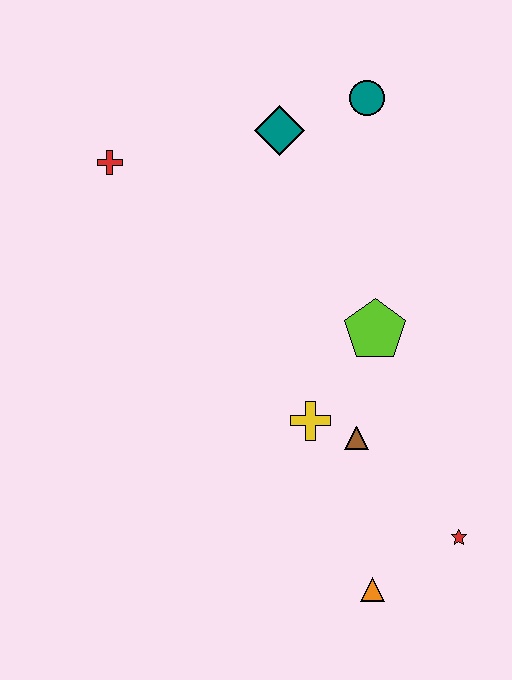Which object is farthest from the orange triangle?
The red cross is farthest from the orange triangle.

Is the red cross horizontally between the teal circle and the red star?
No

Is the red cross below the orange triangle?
No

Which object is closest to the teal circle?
The teal diamond is closest to the teal circle.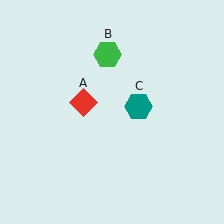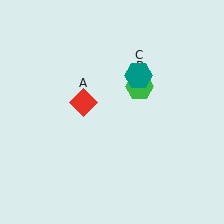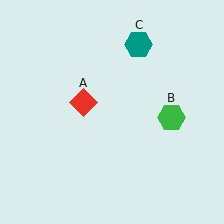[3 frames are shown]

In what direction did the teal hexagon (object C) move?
The teal hexagon (object C) moved up.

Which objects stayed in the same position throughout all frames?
Red diamond (object A) remained stationary.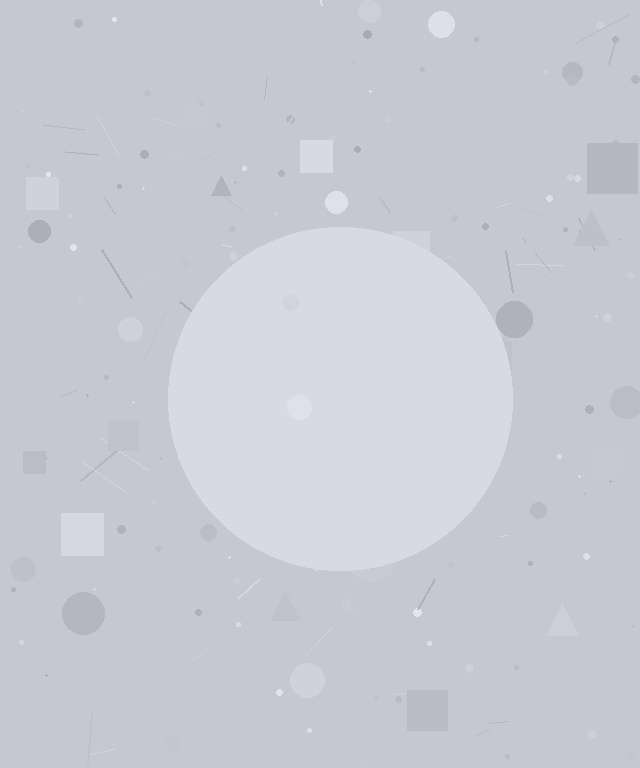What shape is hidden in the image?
A circle is hidden in the image.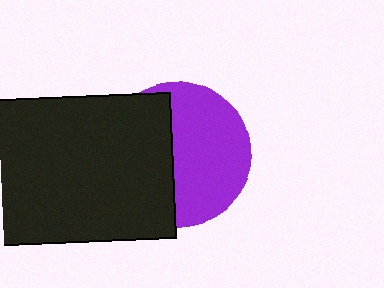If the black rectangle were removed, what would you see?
You would see the complete purple circle.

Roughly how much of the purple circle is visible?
About half of it is visible (roughly 55%).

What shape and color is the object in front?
The object in front is a black rectangle.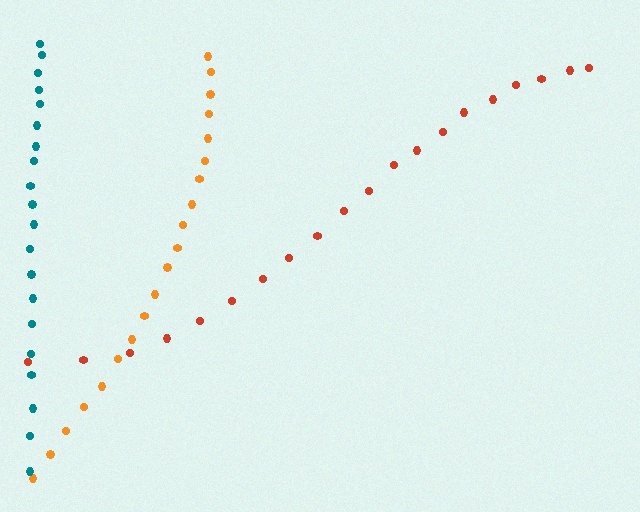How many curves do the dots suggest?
There are 3 distinct paths.